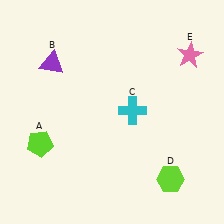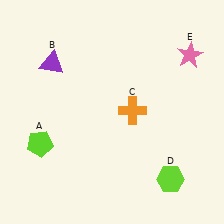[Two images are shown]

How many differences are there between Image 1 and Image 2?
There is 1 difference between the two images.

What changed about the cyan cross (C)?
In Image 1, C is cyan. In Image 2, it changed to orange.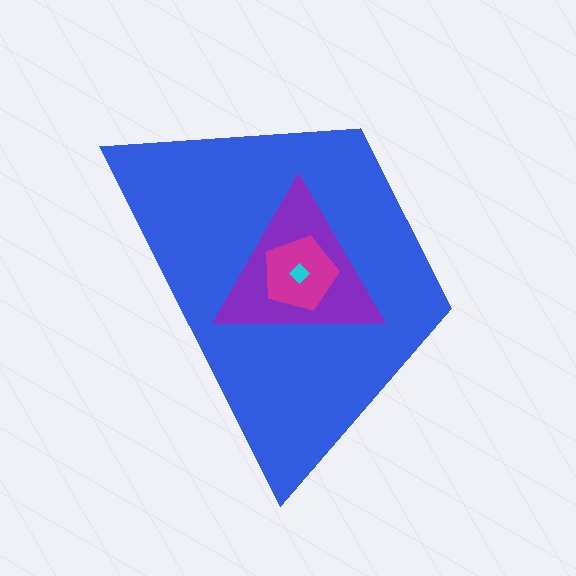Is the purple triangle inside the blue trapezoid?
Yes.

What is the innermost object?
The cyan diamond.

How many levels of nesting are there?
4.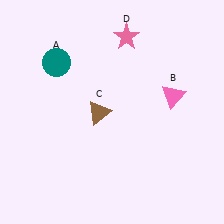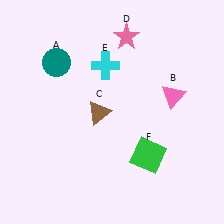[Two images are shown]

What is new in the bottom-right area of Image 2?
A green square (F) was added in the bottom-right area of Image 2.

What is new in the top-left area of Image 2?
A cyan cross (E) was added in the top-left area of Image 2.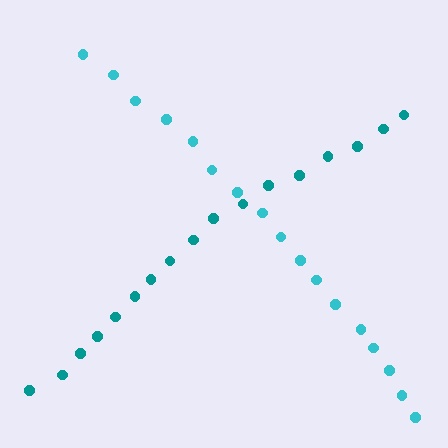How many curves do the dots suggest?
There are 2 distinct paths.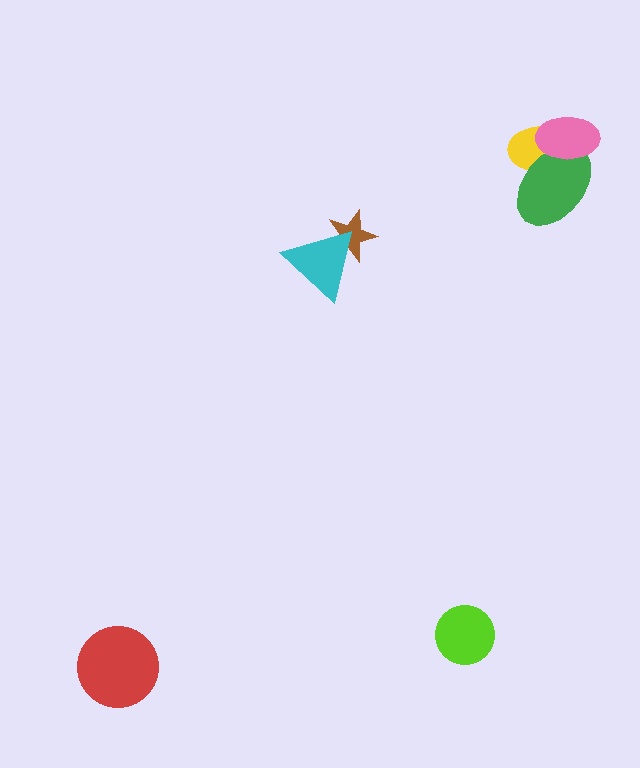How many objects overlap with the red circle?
0 objects overlap with the red circle.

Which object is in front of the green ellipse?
The pink ellipse is in front of the green ellipse.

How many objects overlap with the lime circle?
0 objects overlap with the lime circle.